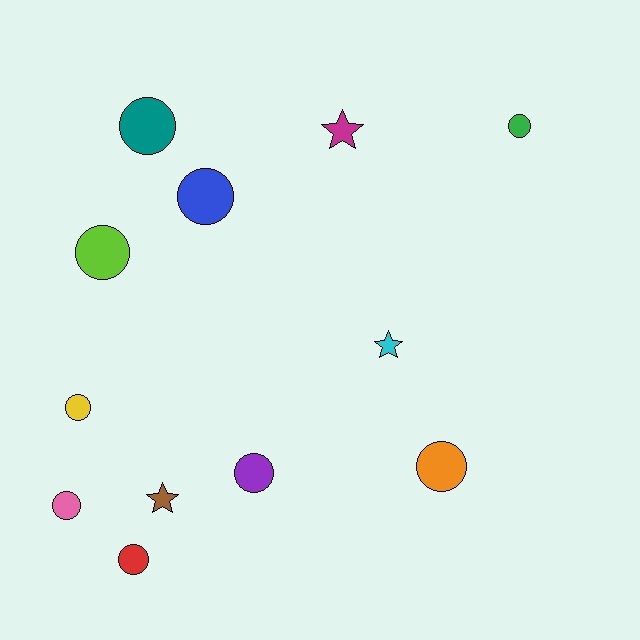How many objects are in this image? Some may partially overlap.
There are 12 objects.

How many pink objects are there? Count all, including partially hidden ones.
There is 1 pink object.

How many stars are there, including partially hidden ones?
There are 3 stars.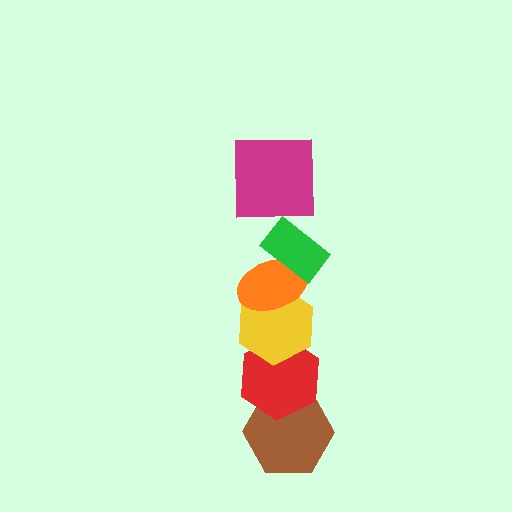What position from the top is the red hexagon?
The red hexagon is 5th from the top.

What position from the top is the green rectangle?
The green rectangle is 2nd from the top.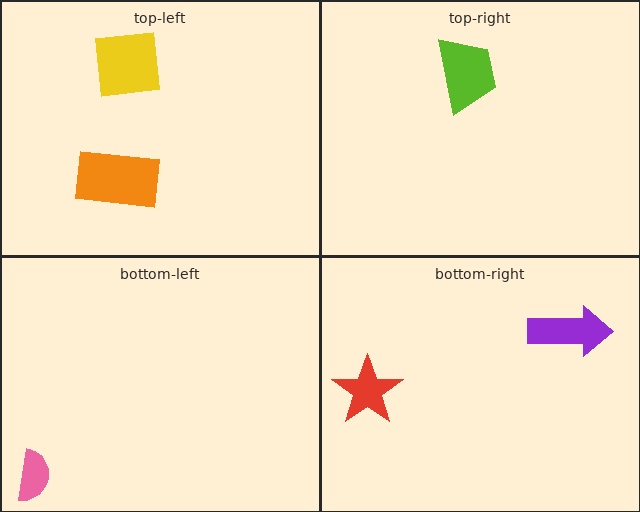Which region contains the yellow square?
The top-left region.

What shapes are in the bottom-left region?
The pink semicircle.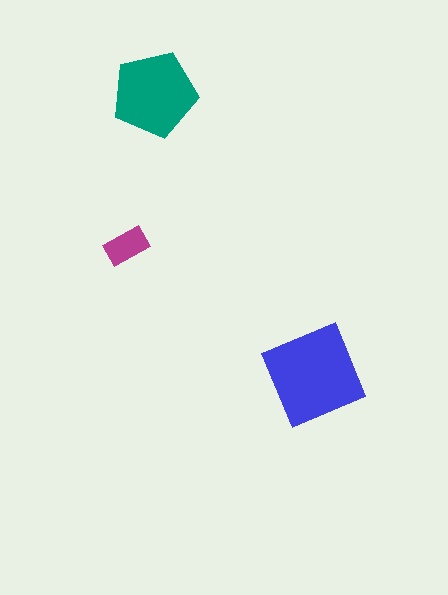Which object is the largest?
The blue diamond.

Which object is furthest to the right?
The blue diamond is rightmost.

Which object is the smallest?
The magenta rectangle.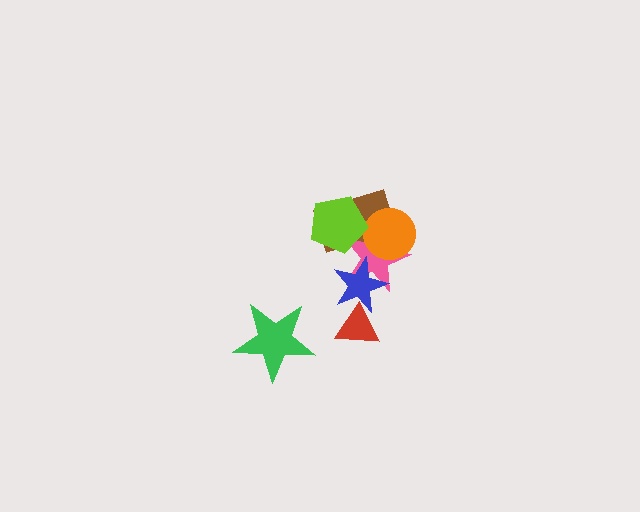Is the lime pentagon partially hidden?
No, no other shape covers it.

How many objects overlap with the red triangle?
1 object overlaps with the red triangle.